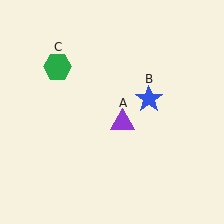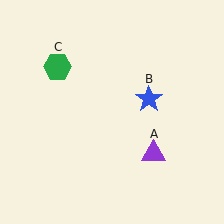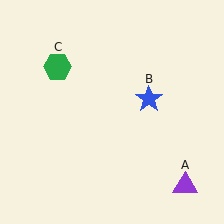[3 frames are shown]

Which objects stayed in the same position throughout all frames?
Blue star (object B) and green hexagon (object C) remained stationary.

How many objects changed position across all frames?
1 object changed position: purple triangle (object A).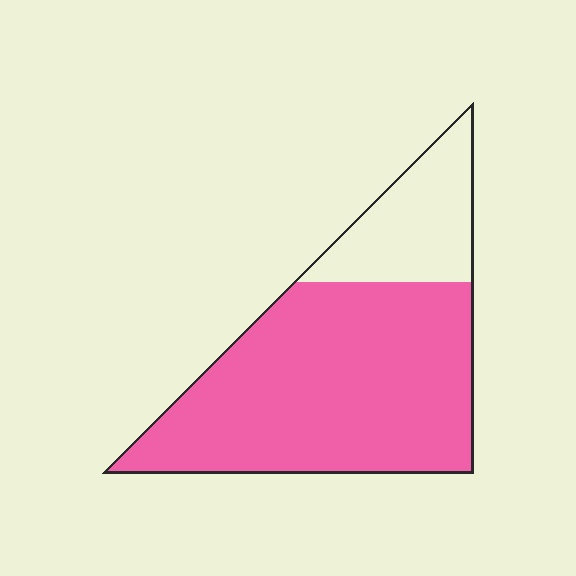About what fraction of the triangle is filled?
About three quarters (3/4).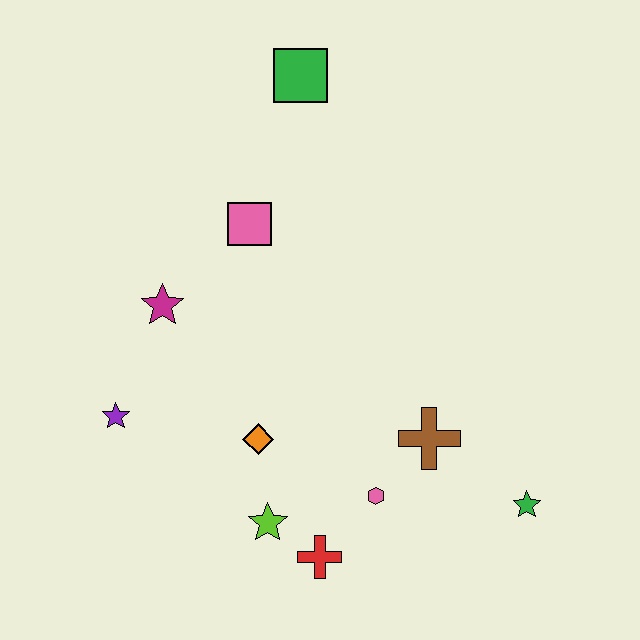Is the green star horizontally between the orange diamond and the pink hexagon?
No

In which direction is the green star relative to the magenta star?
The green star is to the right of the magenta star.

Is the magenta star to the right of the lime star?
No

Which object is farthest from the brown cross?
The green square is farthest from the brown cross.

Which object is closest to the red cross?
The lime star is closest to the red cross.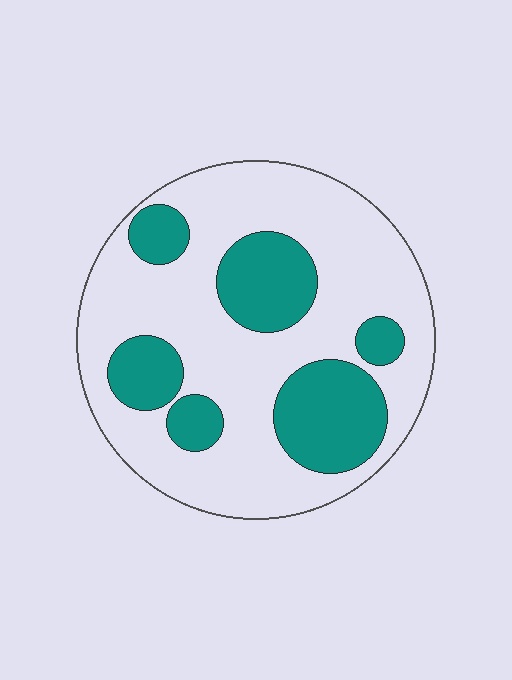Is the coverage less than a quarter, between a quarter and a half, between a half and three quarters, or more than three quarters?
Between a quarter and a half.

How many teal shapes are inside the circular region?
6.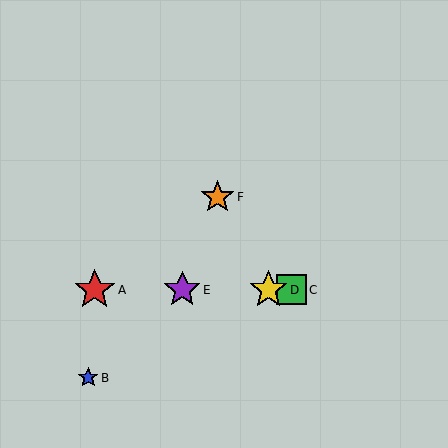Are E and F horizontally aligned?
No, E is at y≈290 and F is at y≈197.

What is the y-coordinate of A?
Object A is at y≈290.